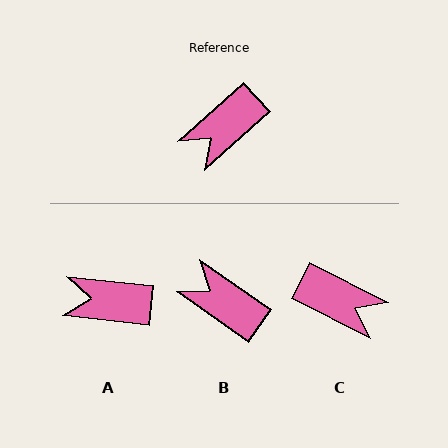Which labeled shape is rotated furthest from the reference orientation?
C, about 111 degrees away.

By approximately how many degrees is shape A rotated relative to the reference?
Approximately 48 degrees clockwise.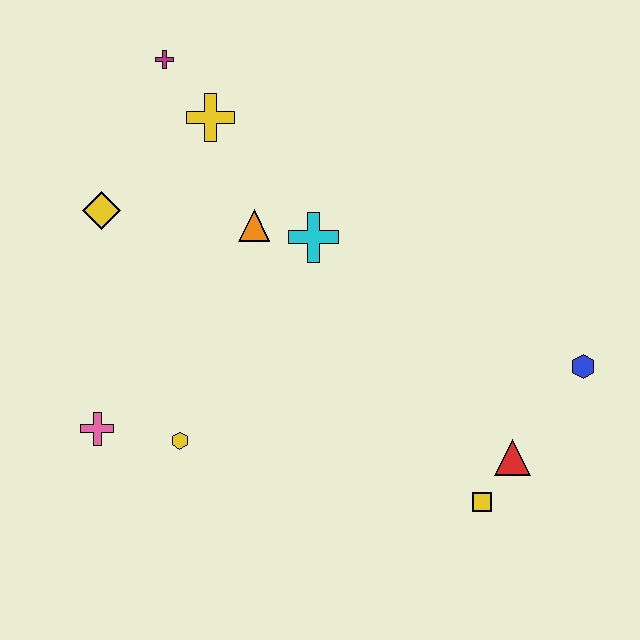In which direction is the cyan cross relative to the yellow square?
The cyan cross is above the yellow square.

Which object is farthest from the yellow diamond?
The blue hexagon is farthest from the yellow diamond.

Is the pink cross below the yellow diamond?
Yes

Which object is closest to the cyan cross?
The orange triangle is closest to the cyan cross.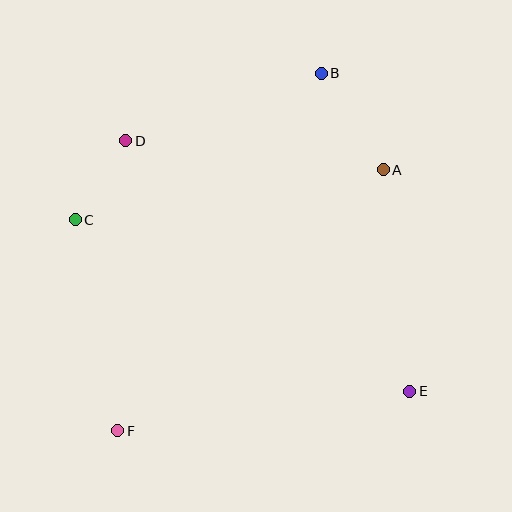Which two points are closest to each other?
Points C and D are closest to each other.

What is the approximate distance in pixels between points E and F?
The distance between E and F is approximately 295 pixels.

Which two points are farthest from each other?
Points B and F are farthest from each other.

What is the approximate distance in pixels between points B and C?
The distance between B and C is approximately 287 pixels.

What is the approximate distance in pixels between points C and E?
The distance between C and E is approximately 376 pixels.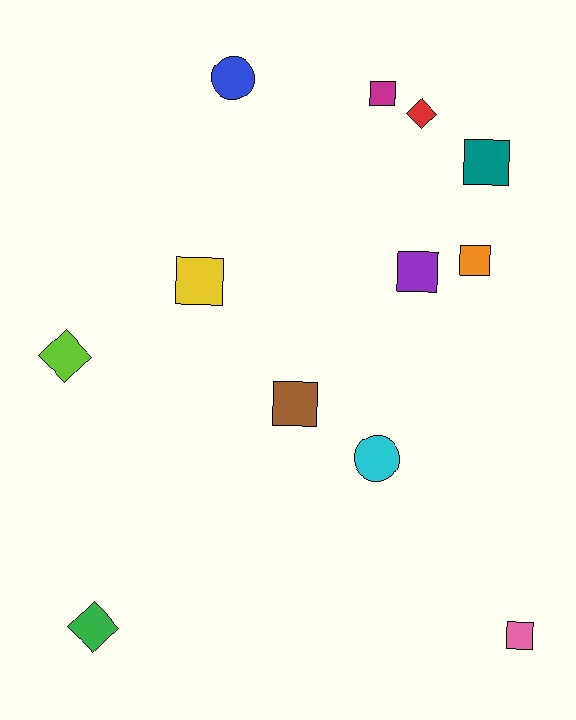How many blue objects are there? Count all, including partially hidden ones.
There is 1 blue object.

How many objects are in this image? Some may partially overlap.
There are 12 objects.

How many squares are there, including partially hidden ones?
There are 7 squares.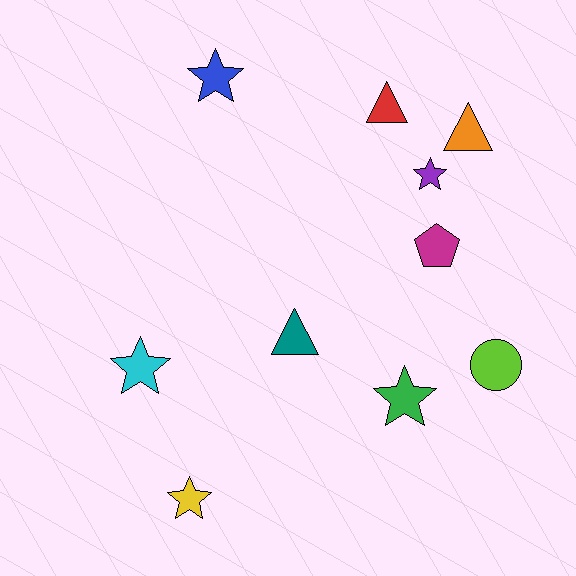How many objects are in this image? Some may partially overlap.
There are 10 objects.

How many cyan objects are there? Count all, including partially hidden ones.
There is 1 cyan object.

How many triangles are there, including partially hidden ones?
There are 3 triangles.